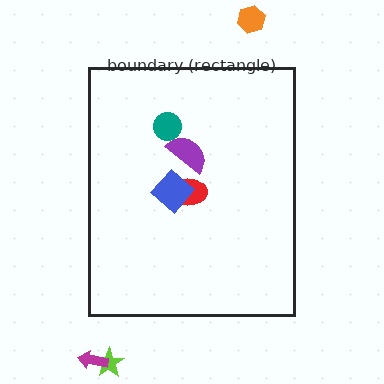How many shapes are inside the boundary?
4 inside, 3 outside.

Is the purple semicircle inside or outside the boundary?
Inside.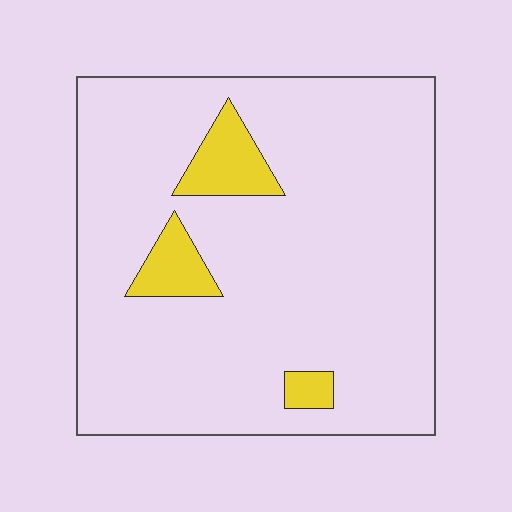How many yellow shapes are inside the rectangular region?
3.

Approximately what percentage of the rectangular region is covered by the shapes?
Approximately 10%.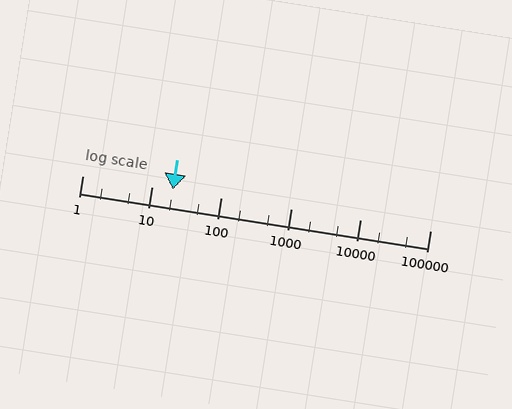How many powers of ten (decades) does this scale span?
The scale spans 5 decades, from 1 to 100000.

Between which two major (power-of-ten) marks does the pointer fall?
The pointer is between 10 and 100.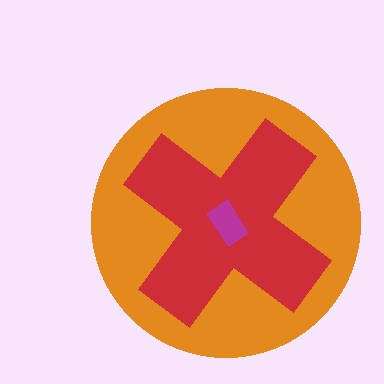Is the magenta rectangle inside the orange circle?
Yes.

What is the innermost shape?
The magenta rectangle.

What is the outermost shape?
The orange circle.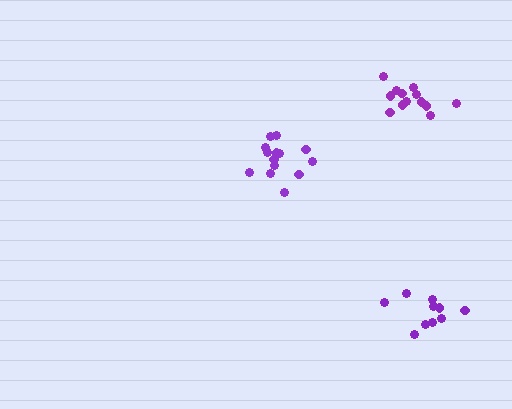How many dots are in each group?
Group 1: 10 dots, Group 2: 14 dots, Group 3: 13 dots (37 total).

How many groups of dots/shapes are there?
There are 3 groups.